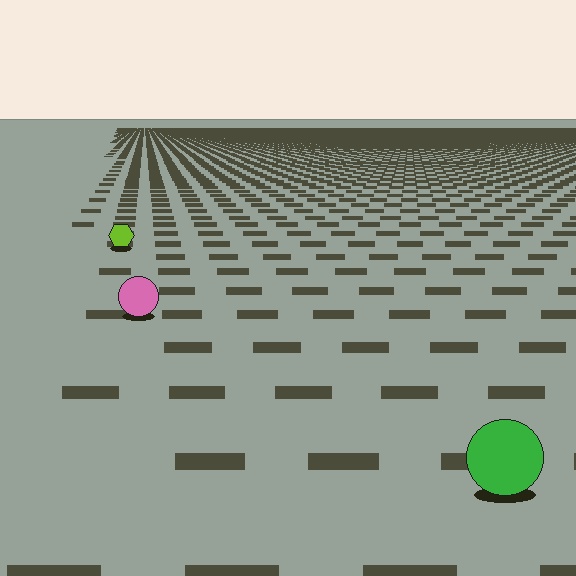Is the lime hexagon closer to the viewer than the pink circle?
No. The pink circle is closer — you can tell from the texture gradient: the ground texture is coarser near it.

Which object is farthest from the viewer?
The lime hexagon is farthest from the viewer. It appears smaller and the ground texture around it is denser.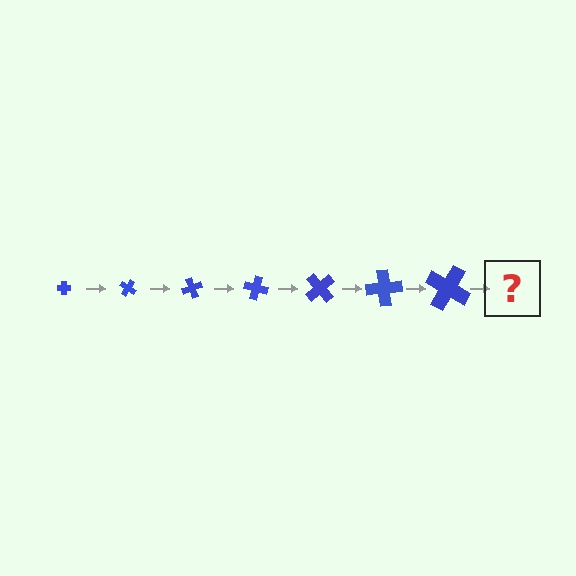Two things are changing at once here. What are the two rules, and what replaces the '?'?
The two rules are that the cross grows larger each step and it rotates 35 degrees each step. The '?' should be a cross, larger than the previous one and rotated 245 degrees from the start.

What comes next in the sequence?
The next element should be a cross, larger than the previous one and rotated 245 degrees from the start.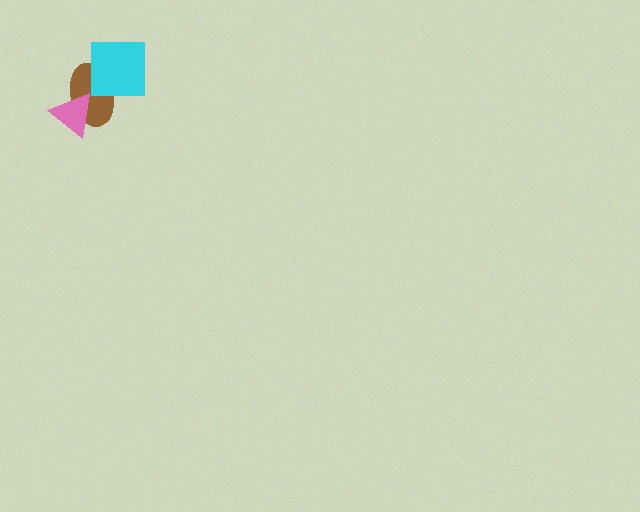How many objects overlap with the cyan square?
1 object overlaps with the cyan square.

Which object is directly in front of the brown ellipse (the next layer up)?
The pink triangle is directly in front of the brown ellipse.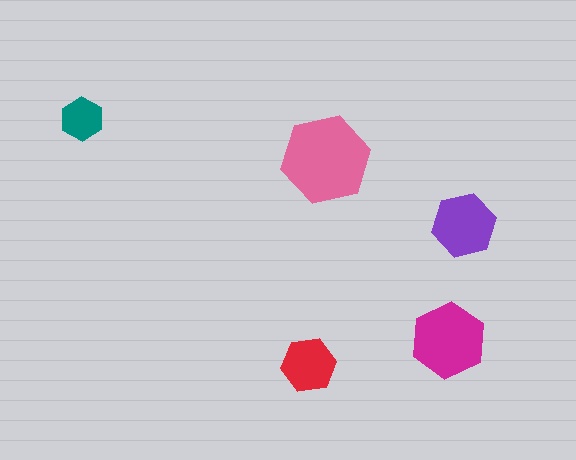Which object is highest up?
The teal hexagon is topmost.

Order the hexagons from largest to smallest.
the pink one, the magenta one, the purple one, the red one, the teal one.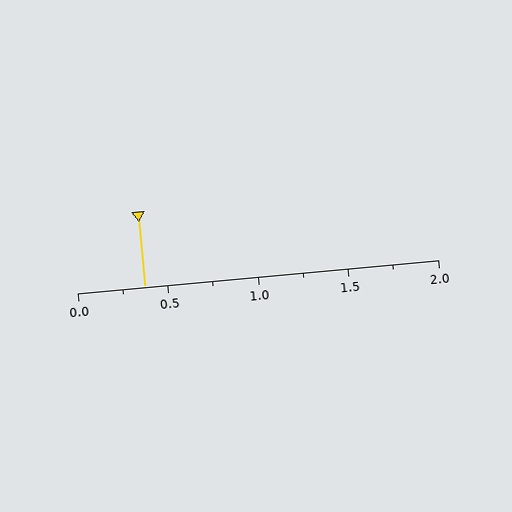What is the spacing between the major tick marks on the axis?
The major ticks are spaced 0.5 apart.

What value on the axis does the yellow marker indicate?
The marker indicates approximately 0.38.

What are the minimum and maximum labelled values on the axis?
The axis runs from 0.0 to 2.0.